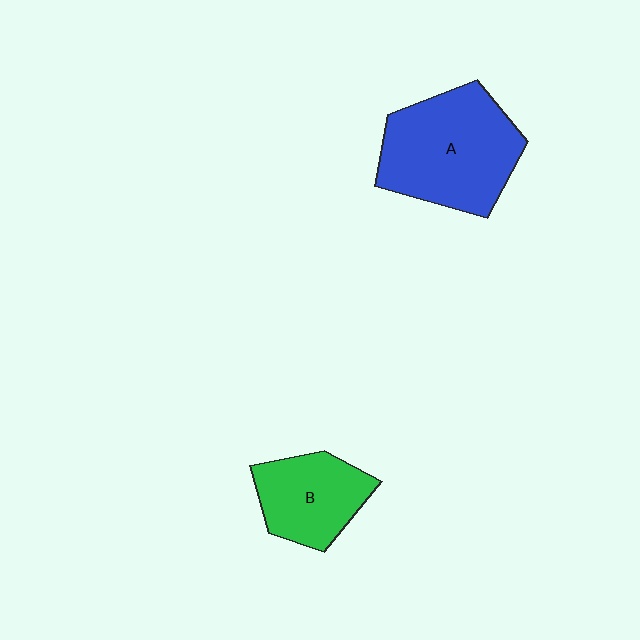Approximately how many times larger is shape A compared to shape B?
Approximately 1.6 times.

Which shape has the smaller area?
Shape B (green).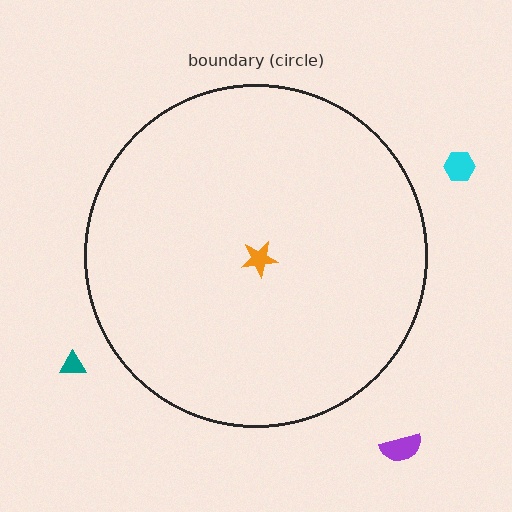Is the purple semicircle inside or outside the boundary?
Outside.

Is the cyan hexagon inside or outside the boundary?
Outside.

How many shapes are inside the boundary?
1 inside, 3 outside.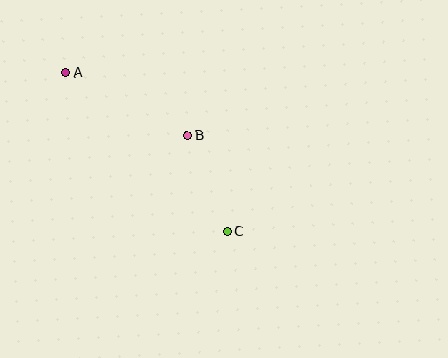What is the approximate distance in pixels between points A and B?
The distance between A and B is approximately 137 pixels.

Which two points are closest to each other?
Points B and C are closest to each other.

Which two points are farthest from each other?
Points A and C are farthest from each other.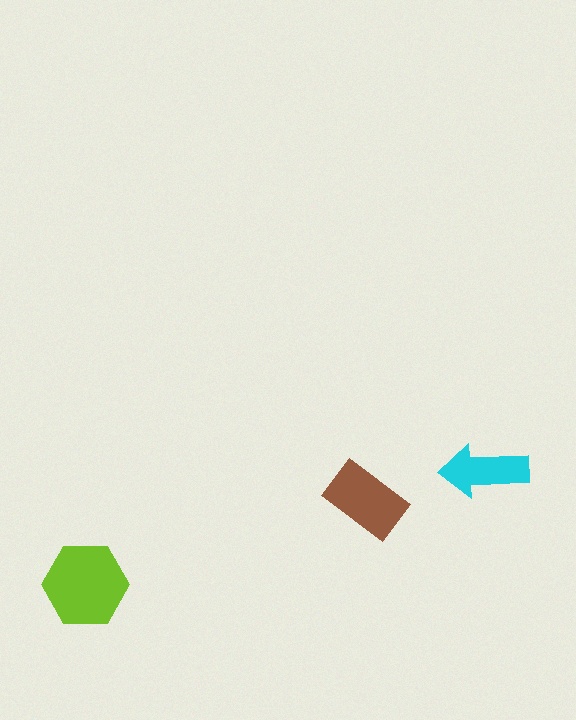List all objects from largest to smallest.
The lime hexagon, the brown rectangle, the cyan arrow.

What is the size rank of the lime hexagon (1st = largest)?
1st.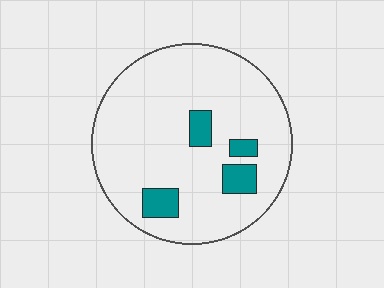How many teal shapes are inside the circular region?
4.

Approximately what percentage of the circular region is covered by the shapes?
Approximately 10%.